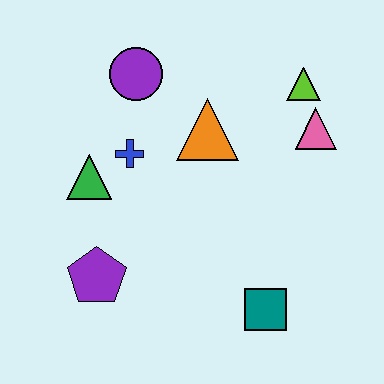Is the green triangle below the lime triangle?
Yes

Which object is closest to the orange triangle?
The blue cross is closest to the orange triangle.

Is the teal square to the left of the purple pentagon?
No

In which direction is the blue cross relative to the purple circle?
The blue cross is below the purple circle.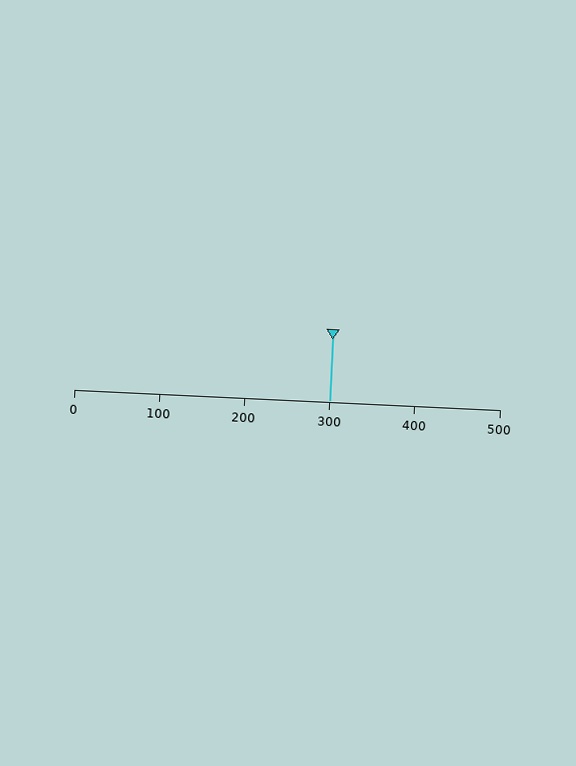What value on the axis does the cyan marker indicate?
The marker indicates approximately 300.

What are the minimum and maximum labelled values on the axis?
The axis runs from 0 to 500.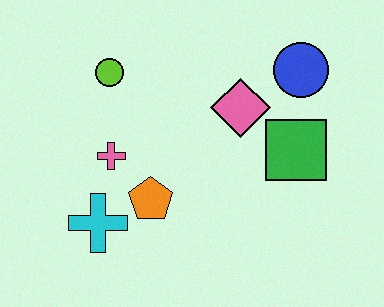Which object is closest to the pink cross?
The orange pentagon is closest to the pink cross.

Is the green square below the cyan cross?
No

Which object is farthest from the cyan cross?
The blue circle is farthest from the cyan cross.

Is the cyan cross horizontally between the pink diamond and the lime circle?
No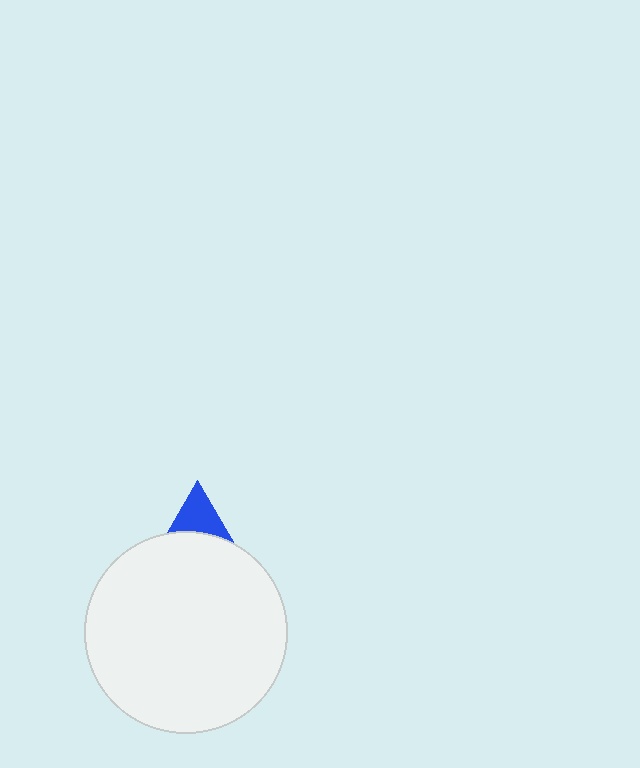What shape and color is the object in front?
The object in front is a white circle.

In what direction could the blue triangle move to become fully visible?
The blue triangle could move up. That would shift it out from behind the white circle entirely.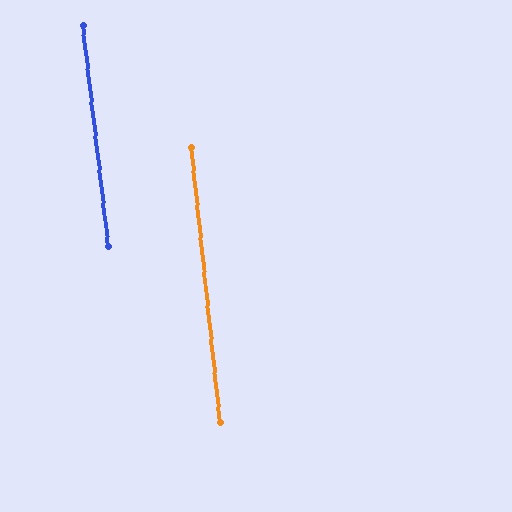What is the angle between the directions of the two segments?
Approximately 0 degrees.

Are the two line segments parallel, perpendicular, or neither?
Parallel — their directions differ by only 0.5°.